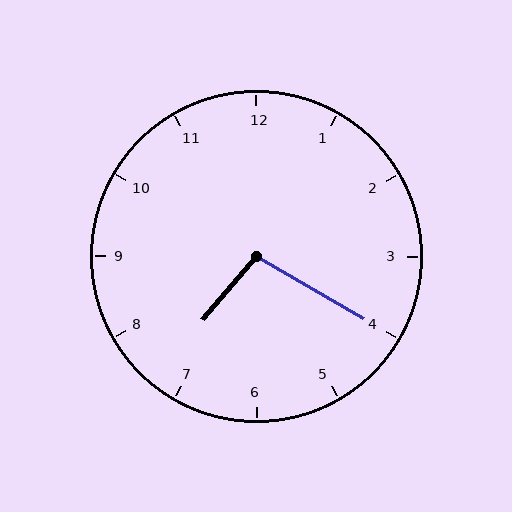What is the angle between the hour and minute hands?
Approximately 100 degrees.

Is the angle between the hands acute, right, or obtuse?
It is obtuse.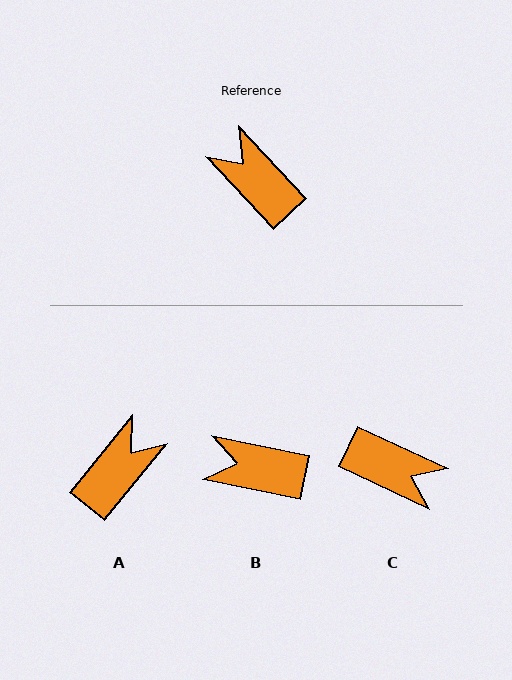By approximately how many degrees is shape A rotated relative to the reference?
Approximately 82 degrees clockwise.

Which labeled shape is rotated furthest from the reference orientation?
C, about 158 degrees away.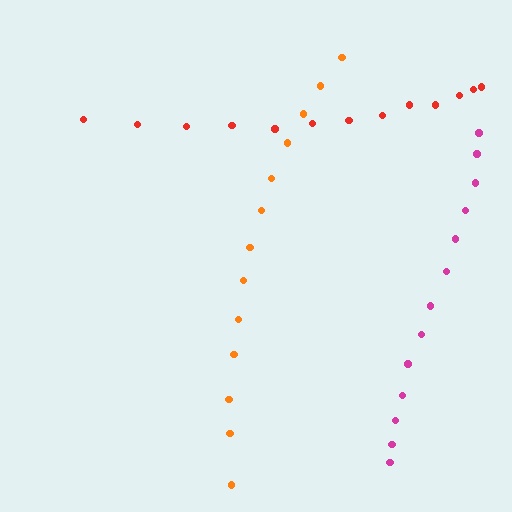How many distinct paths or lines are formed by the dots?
There are 3 distinct paths.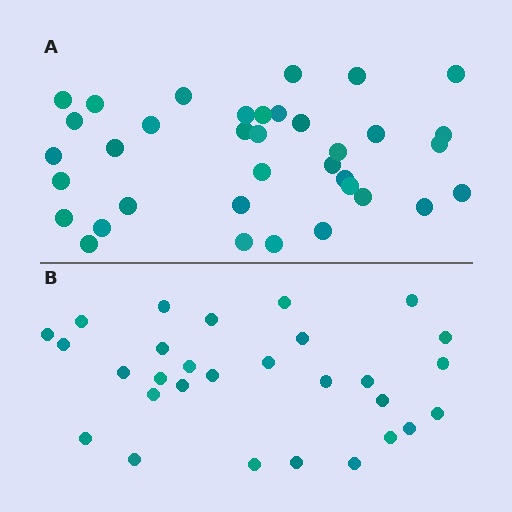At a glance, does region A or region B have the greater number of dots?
Region A (the top region) has more dots.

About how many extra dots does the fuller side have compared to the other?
Region A has roughly 8 or so more dots than region B.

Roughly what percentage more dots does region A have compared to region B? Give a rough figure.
About 25% more.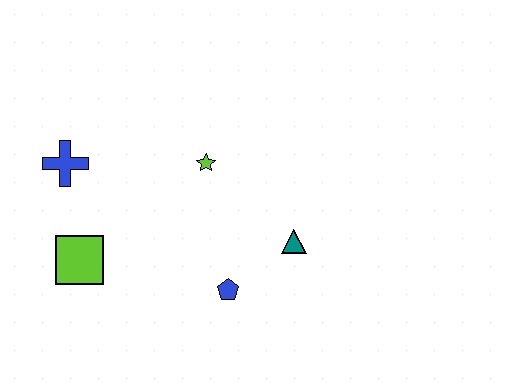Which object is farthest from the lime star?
The lime square is farthest from the lime star.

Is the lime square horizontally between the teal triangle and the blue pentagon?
No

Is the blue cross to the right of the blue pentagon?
No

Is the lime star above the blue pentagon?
Yes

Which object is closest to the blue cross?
The lime square is closest to the blue cross.